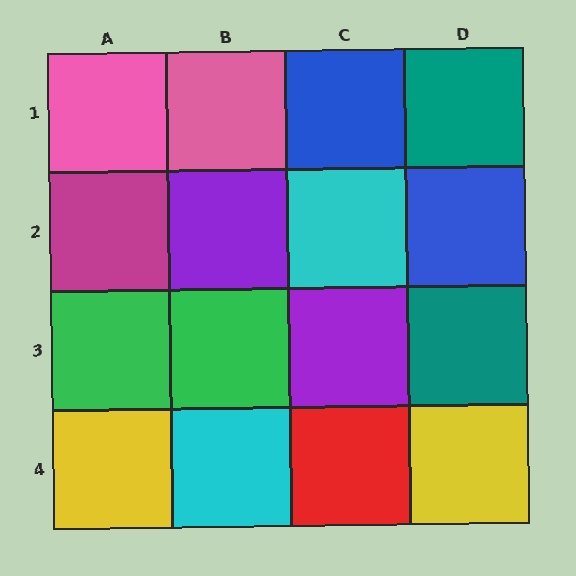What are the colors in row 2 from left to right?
Magenta, purple, cyan, blue.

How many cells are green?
2 cells are green.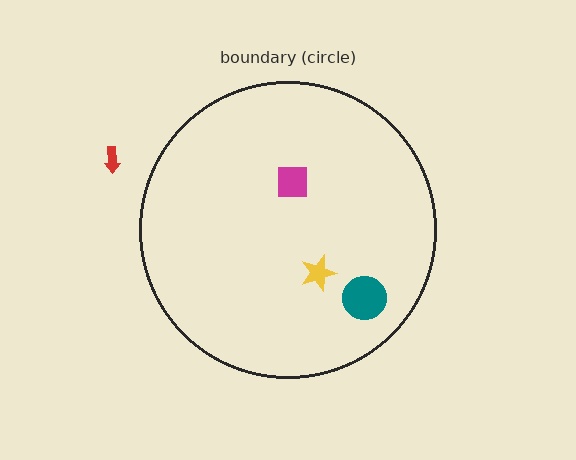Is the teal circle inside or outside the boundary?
Inside.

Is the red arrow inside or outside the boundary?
Outside.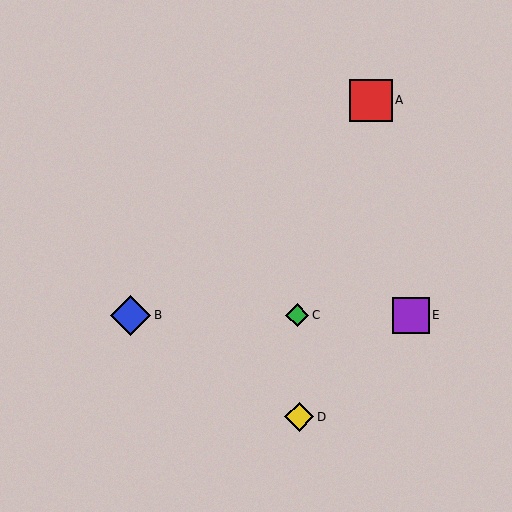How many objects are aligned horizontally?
3 objects (B, C, E) are aligned horizontally.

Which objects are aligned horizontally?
Objects B, C, E are aligned horizontally.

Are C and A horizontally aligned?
No, C is at y≈315 and A is at y≈100.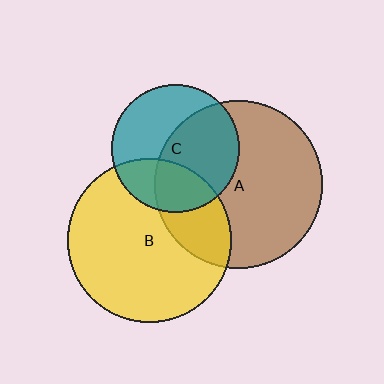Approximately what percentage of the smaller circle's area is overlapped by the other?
Approximately 25%.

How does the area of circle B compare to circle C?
Approximately 1.6 times.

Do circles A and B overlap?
Yes.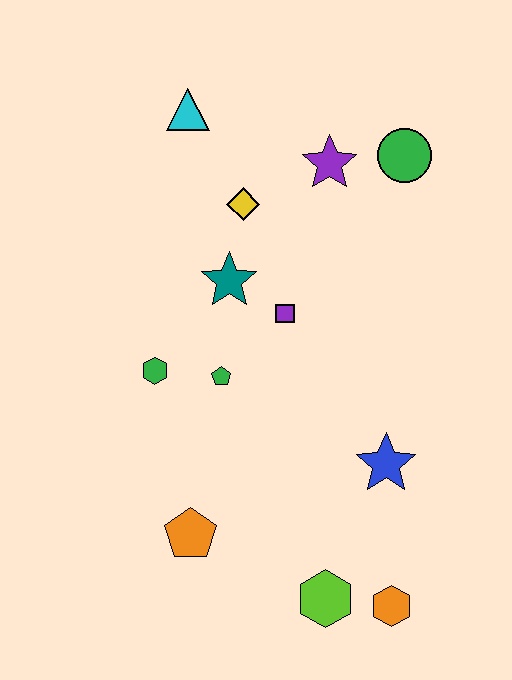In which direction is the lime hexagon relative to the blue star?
The lime hexagon is below the blue star.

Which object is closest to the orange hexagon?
The lime hexagon is closest to the orange hexagon.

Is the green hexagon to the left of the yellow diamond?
Yes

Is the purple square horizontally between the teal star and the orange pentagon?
No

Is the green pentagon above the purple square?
No